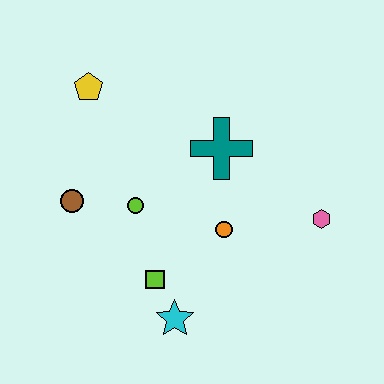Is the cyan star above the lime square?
No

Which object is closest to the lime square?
The cyan star is closest to the lime square.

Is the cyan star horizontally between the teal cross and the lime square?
Yes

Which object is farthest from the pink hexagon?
The yellow pentagon is farthest from the pink hexagon.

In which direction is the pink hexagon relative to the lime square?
The pink hexagon is to the right of the lime square.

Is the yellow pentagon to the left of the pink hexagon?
Yes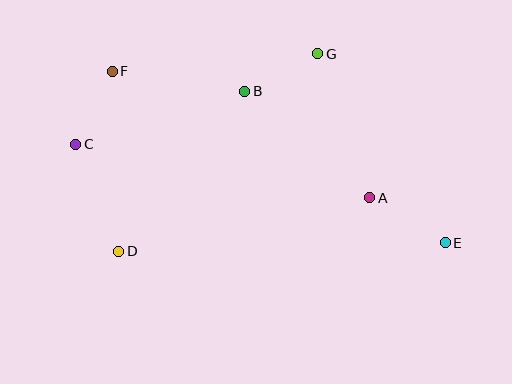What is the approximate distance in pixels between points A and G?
The distance between A and G is approximately 153 pixels.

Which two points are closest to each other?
Points C and F are closest to each other.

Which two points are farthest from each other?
Points C and E are farthest from each other.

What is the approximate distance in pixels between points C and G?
The distance between C and G is approximately 258 pixels.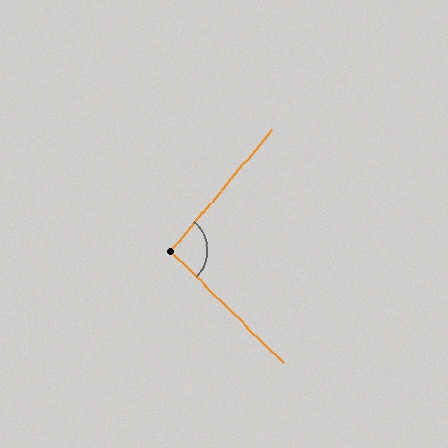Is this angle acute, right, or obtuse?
It is approximately a right angle.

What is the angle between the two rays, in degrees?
Approximately 95 degrees.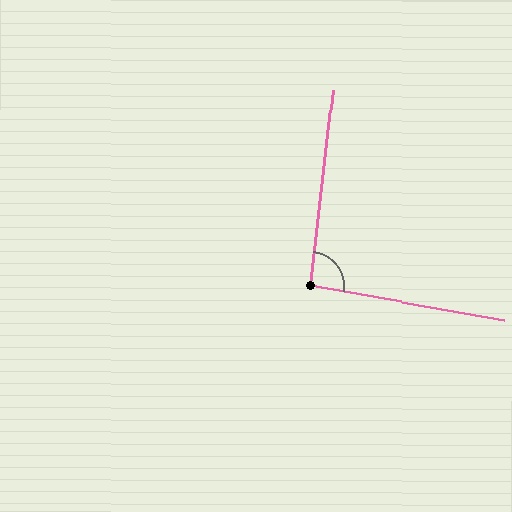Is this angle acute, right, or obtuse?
It is approximately a right angle.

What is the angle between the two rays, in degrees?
Approximately 93 degrees.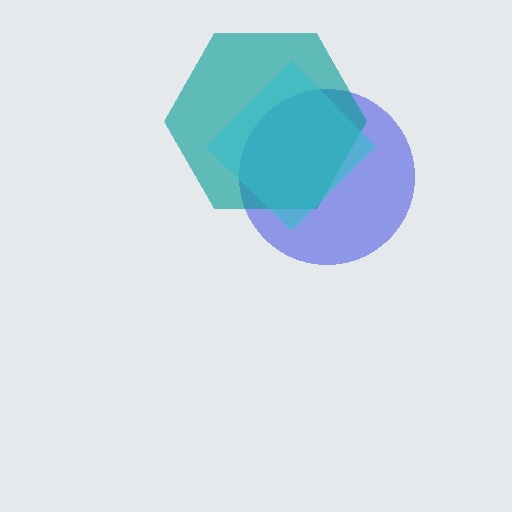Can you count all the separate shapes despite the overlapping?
Yes, there are 3 separate shapes.